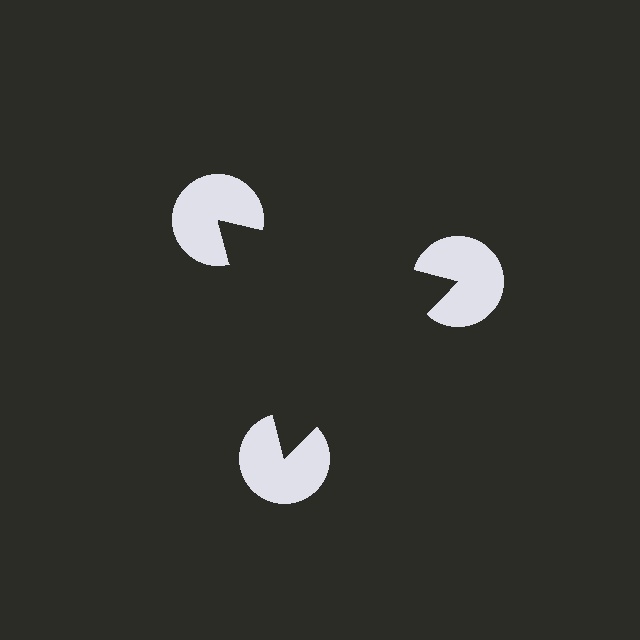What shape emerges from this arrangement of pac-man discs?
An illusory triangle — its edges are inferred from the aligned wedge cuts in the pac-man discs, not physically drawn.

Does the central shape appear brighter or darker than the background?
It typically appears slightly darker than the background, even though no actual brightness change is drawn.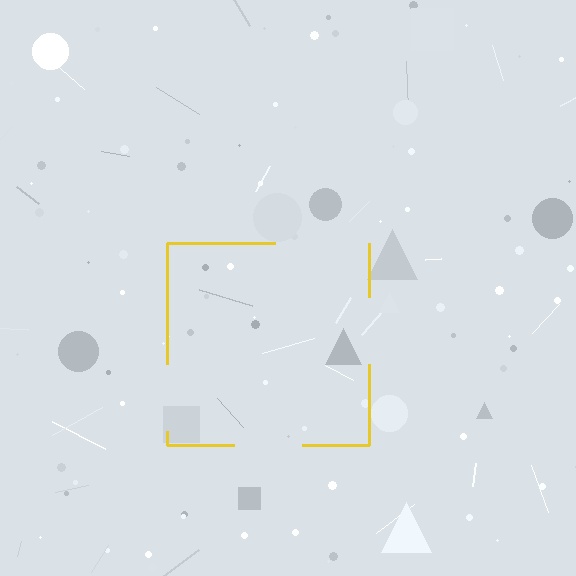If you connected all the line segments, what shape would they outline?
They would outline a square.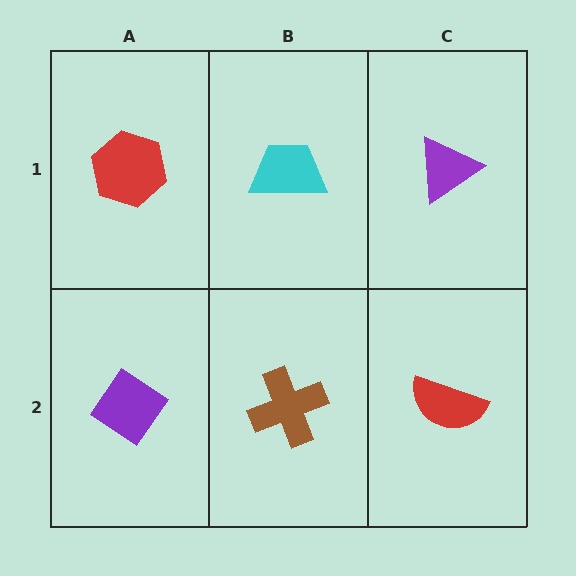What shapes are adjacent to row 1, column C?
A red semicircle (row 2, column C), a cyan trapezoid (row 1, column B).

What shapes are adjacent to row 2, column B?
A cyan trapezoid (row 1, column B), a purple diamond (row 2, column A), a red semicircle (row 2, column C).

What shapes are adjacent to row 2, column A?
A red hexagon (row 1, column A), a brown cross (row 2, column B).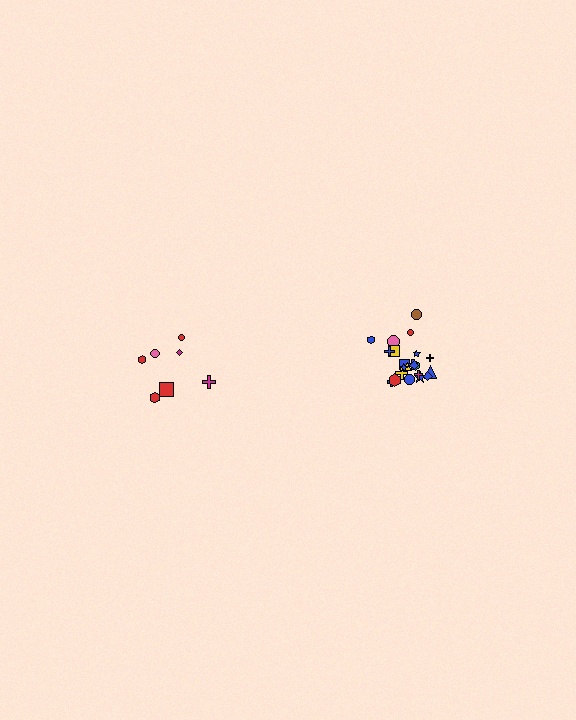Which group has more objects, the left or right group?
The right group.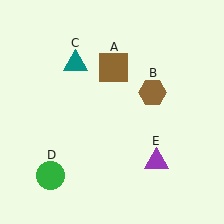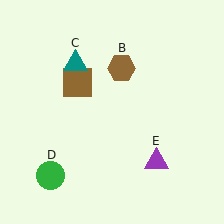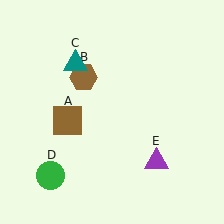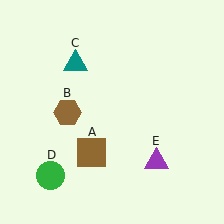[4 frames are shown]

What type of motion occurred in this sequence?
The brown square (object A), brown hexagon (object B) rotated counterclockwise around the center of the scene.